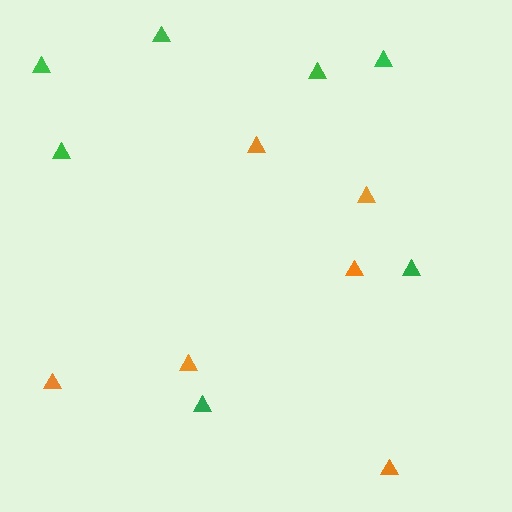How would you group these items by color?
There are 2 groups: one group of green triangles (7) and one group of orange triangles (6).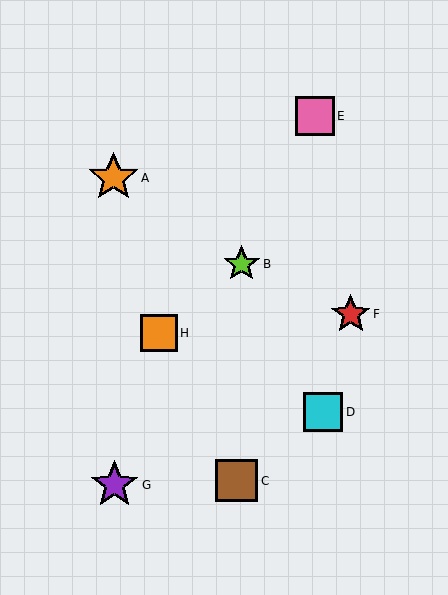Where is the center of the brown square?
The center of the brown square is at (237, 481).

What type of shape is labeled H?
Shape H is an orange square.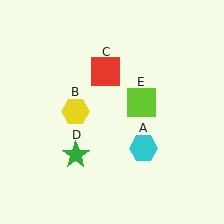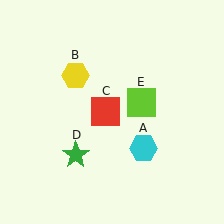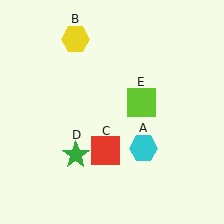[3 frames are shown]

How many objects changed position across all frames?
2 objects changed position: yellow hexagon (object B), red square (object C).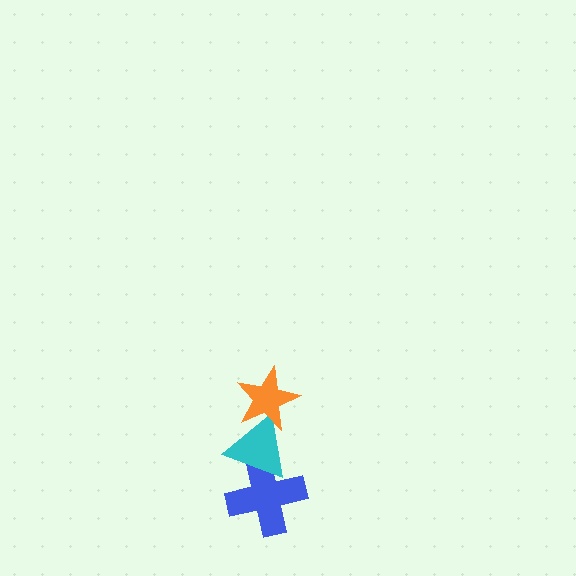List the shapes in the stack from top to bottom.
From top to bottom: the orange star, the cyan triangle, the blue cross.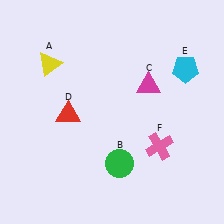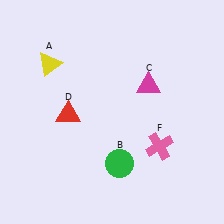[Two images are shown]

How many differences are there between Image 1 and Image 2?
There is 1 difference between the two images.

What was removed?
The cyan pentagon (E) was removed in Image 2.